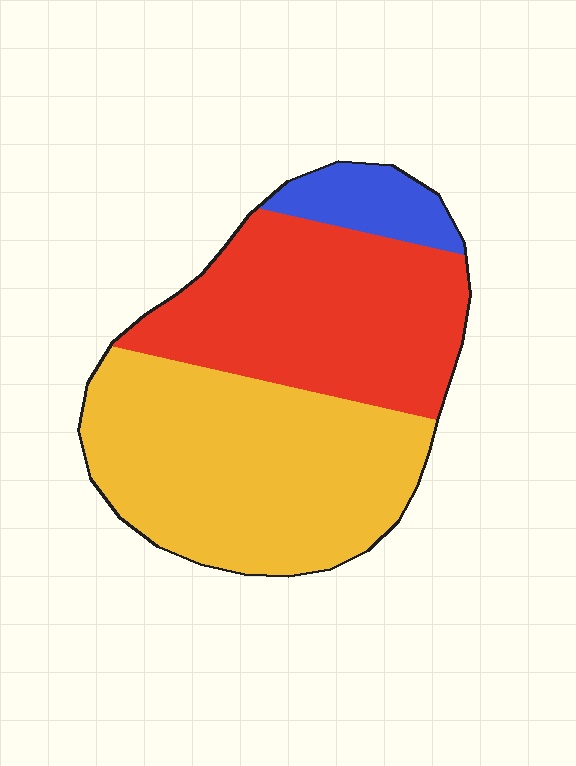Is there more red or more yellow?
Yellow.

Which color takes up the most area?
Yellow, at roughly 50%.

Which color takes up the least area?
Blue, at roughly 10%.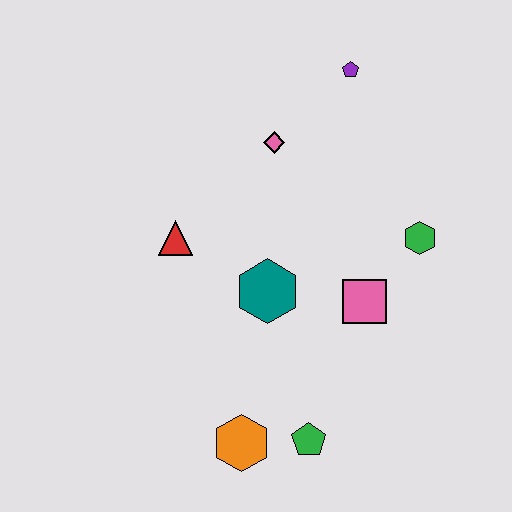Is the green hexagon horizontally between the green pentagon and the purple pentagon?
No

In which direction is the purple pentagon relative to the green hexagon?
The purple pentagon is above the green hexagon.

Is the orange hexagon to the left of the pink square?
Yes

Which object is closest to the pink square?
The green hexagon is closest to the pink square.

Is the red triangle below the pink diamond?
Yes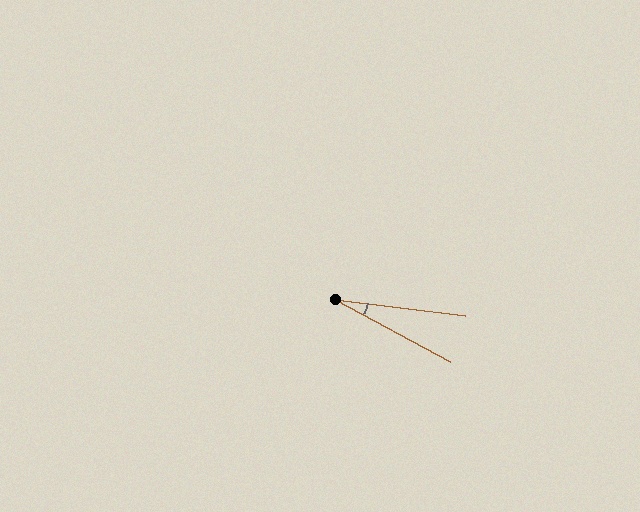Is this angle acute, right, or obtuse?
It is acute.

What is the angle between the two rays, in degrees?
Approximately 21 degrees.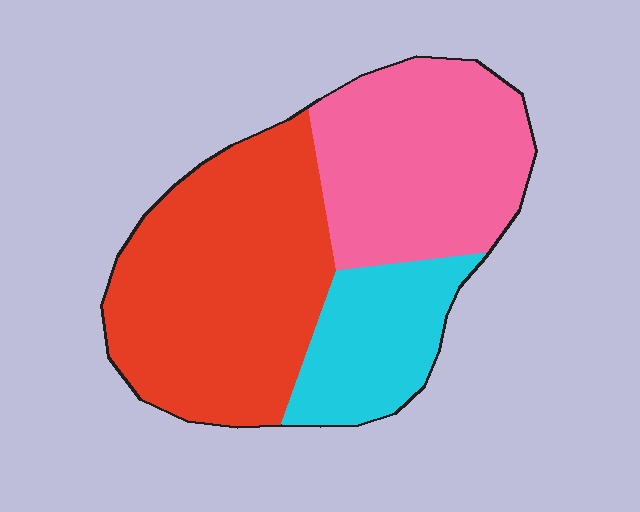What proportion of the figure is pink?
Pink covers roughly 35% of the figure.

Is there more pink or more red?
Red.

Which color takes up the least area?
Cyan, at roughly 20%.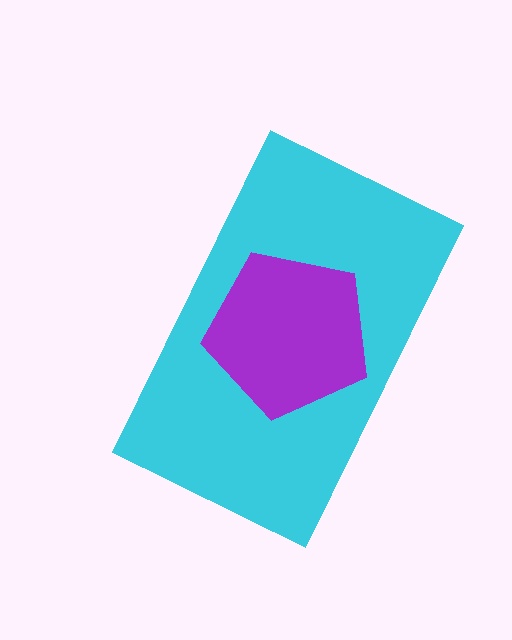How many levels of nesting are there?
2.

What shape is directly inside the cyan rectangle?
The purple pentagon.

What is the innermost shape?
The purple pentagon.